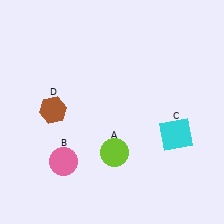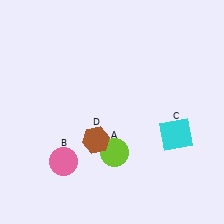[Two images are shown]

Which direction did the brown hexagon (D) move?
The brown hexagon (D) moved right.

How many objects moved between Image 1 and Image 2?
1 object moved between the two images.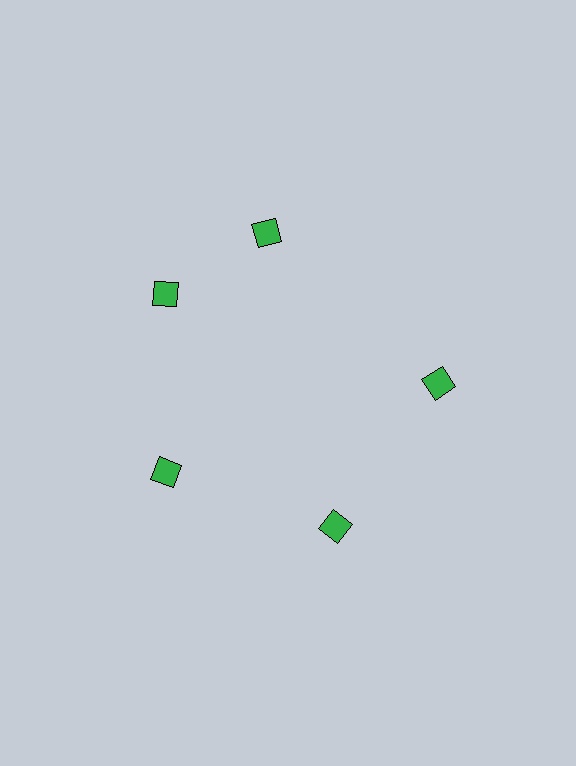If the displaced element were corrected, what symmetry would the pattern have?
It would have 5-fold rotational symmetry — the pattern would map onto itself every 72 degrees.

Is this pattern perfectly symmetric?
No. The 5 green diamonds are arranged in a ring, but one element near the 1 o'clock position is rotated out of alignment along the ring, breaking the 5-fold rotational symmetry.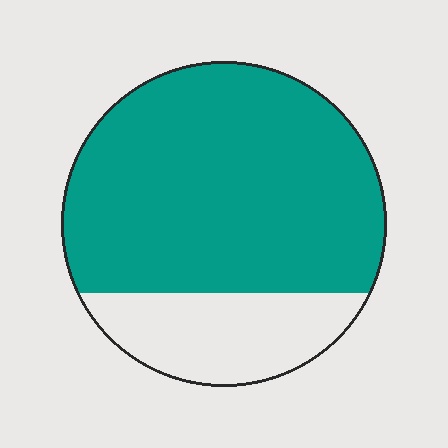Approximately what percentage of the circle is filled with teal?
Approximately 75%.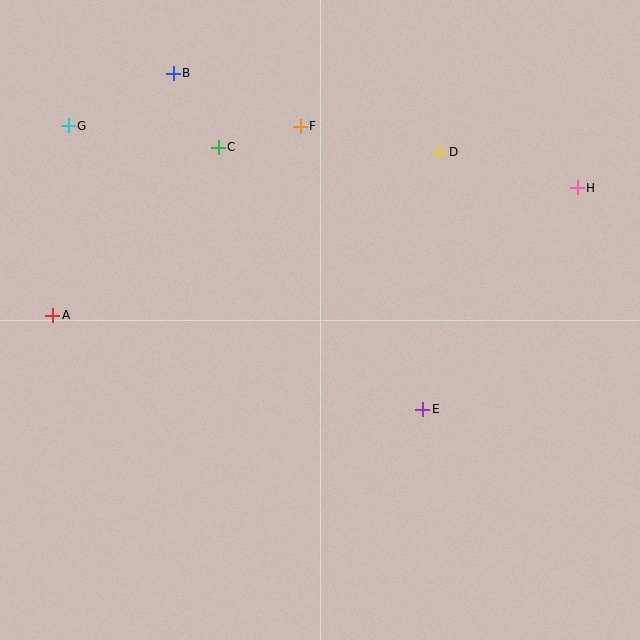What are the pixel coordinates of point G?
Point G is at (68, 126).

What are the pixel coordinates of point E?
Point E is at (423, 409).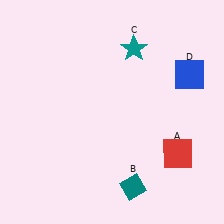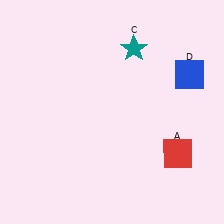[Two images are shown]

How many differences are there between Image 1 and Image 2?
There is 1 difference between the two images.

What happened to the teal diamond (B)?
The teal diamond (B) was removed in Image 2. It was in the bottom-right area of Image 1.